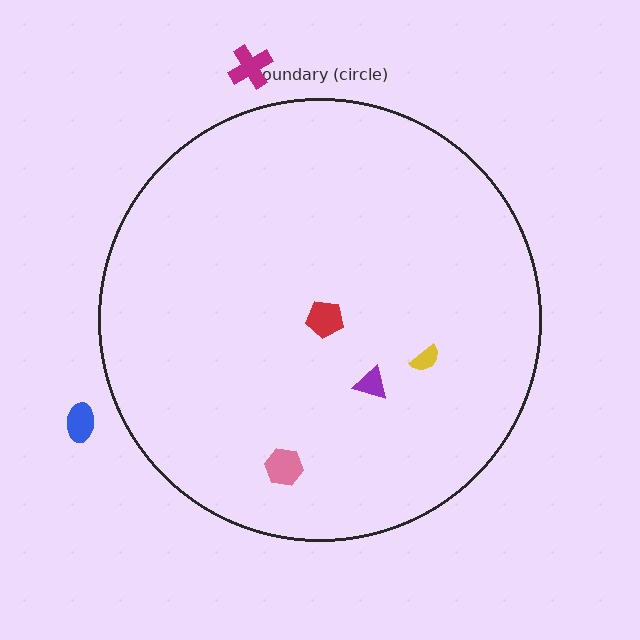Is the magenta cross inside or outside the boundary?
Outside.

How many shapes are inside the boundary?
4 inside, 2 outside.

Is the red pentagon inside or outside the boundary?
Inside.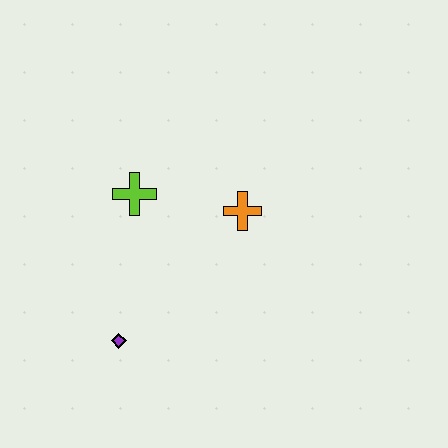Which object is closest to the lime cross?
The orange cross is closest to the lime cross.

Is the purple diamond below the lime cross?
Yes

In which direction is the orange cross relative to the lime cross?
The orange cross is to the right of the lime cross.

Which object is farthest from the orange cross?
The purple diamond is farthest from the orange cross.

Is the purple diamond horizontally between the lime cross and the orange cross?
No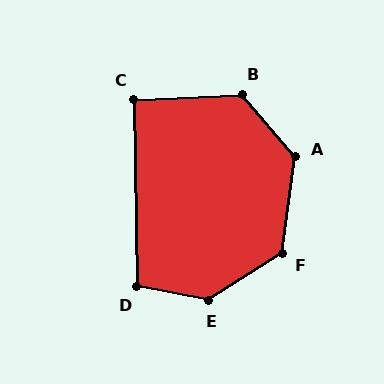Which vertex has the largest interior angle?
E, at approximately 137 degrees.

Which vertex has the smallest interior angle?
C, at approximately 92 degrees.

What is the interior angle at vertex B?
Approximately 128 degrees (obtuse).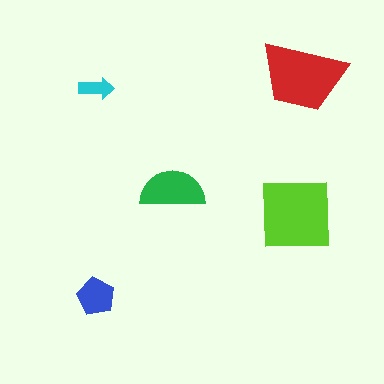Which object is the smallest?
The cyan arrow.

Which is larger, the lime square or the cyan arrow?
The lime square.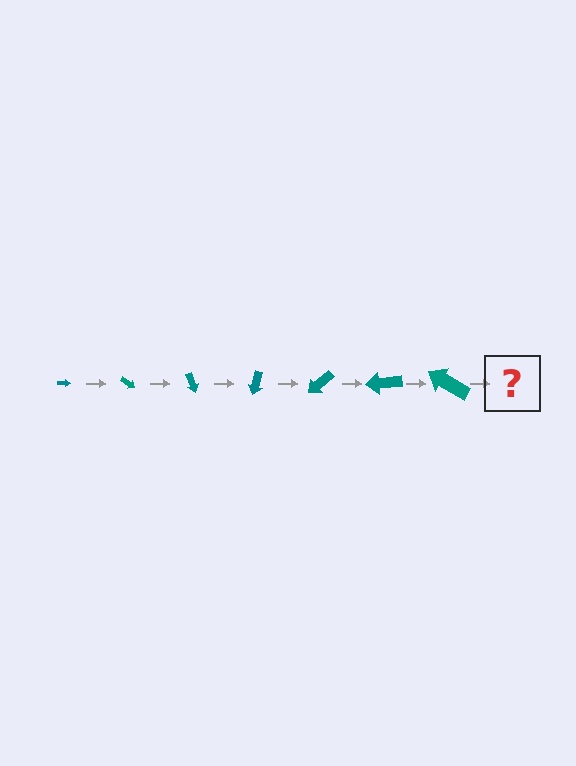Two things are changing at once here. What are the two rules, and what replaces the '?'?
The two rules are that the arrow grows larger each step and it rotates 35 degrees each step. The '?' should be an arrow, larger than the previous one and rotated 245 degrees from the start.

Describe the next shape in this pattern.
It should be an arrow, larger than the previous one and rotated 245 degrees from the start.